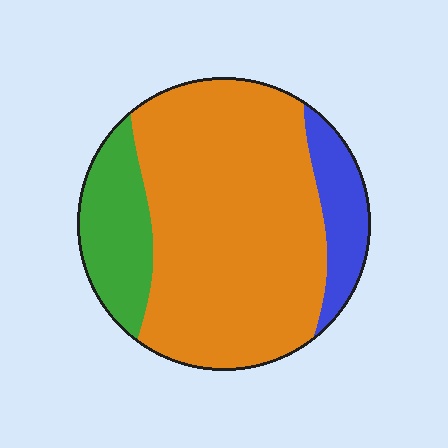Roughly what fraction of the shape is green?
Green covers about 15% of the shape.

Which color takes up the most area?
Orange, at roughly 70%.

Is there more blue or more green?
Green.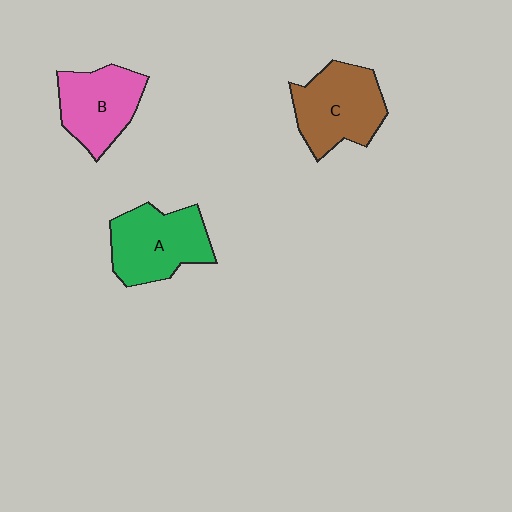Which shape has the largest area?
Shape A (green).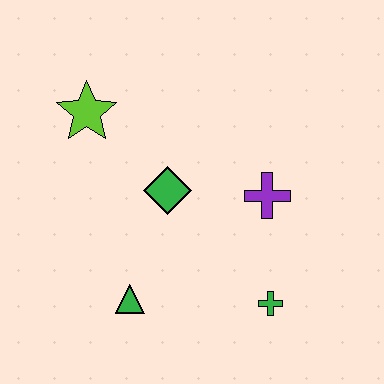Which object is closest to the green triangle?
The green diamond is closest to the green triangle.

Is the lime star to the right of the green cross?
No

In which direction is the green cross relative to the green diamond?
The green cross is below the green diamond.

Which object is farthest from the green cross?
The lime star is farthest from the green cross.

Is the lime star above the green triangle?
Yes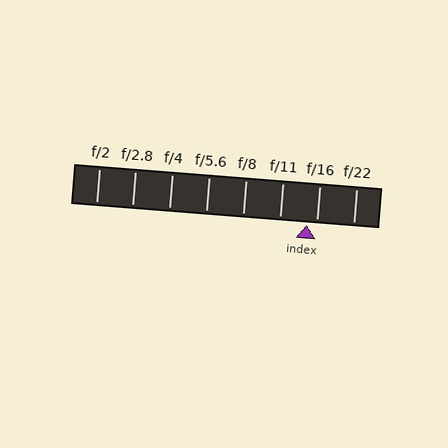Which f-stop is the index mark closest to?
The index mark is closest to f/16.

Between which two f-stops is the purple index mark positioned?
The index mark is between f/11 and f/16.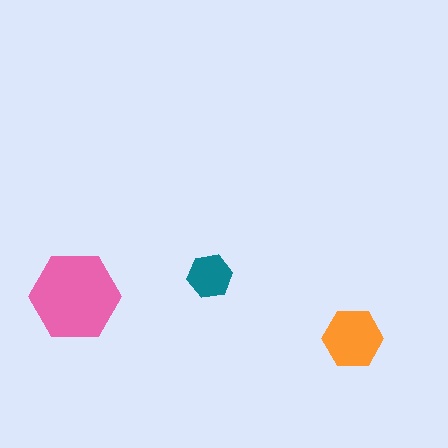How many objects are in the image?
There are 3 objects in the image.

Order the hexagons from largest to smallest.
the pink one, the orange one, the teal one.